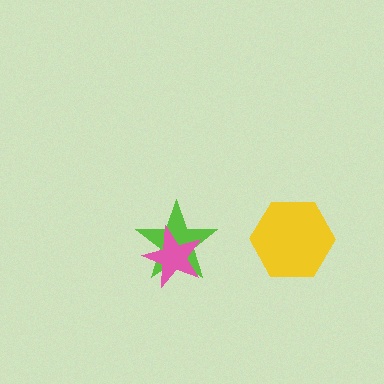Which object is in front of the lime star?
The pink star is in front of the lime star.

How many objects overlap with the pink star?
1 object overlaps with the pink star.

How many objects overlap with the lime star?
1 object overlaps with the lime star.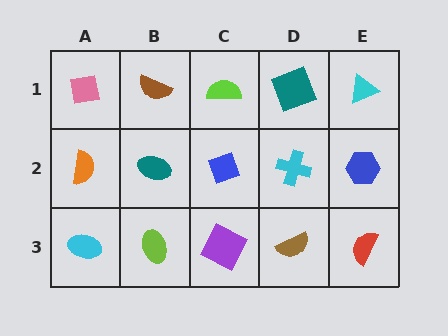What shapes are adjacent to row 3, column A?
An orange semicircle (row 2, column A), a lime ellipse (row 3, column B).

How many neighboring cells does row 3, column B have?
3.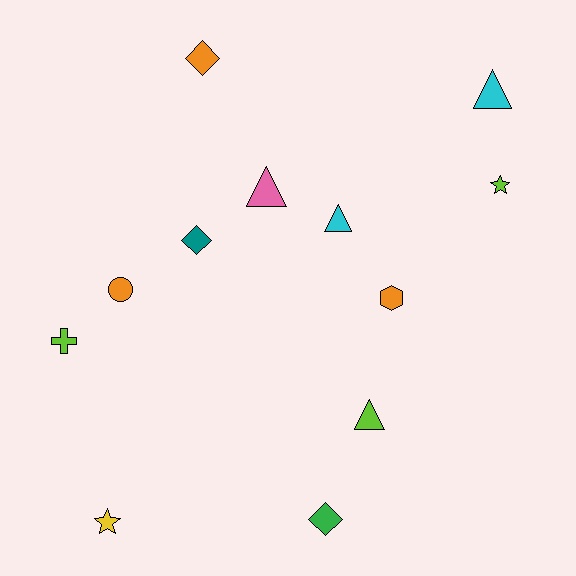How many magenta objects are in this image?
There are no magenta objects.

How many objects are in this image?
There are 12 objects.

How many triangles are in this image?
There are 4 triangles.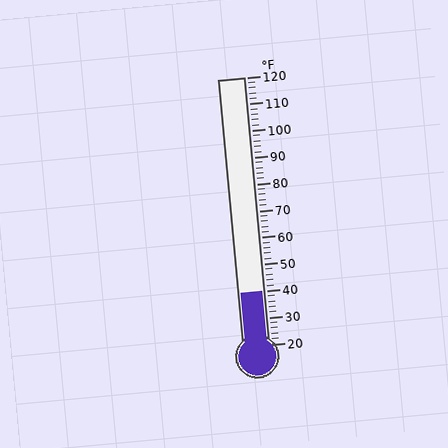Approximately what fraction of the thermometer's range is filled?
The thermometer is filled to approximately 20% of its range.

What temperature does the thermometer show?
The thermometer shows approximately 40°F.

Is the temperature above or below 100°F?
The temperature is below 100°F.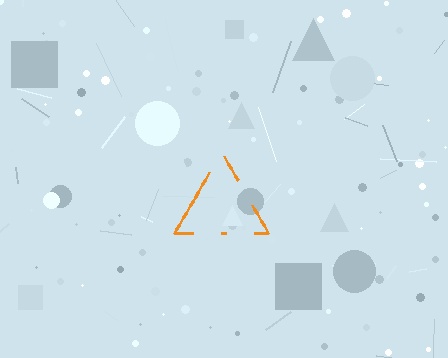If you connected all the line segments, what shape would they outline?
They would outline a triangle.